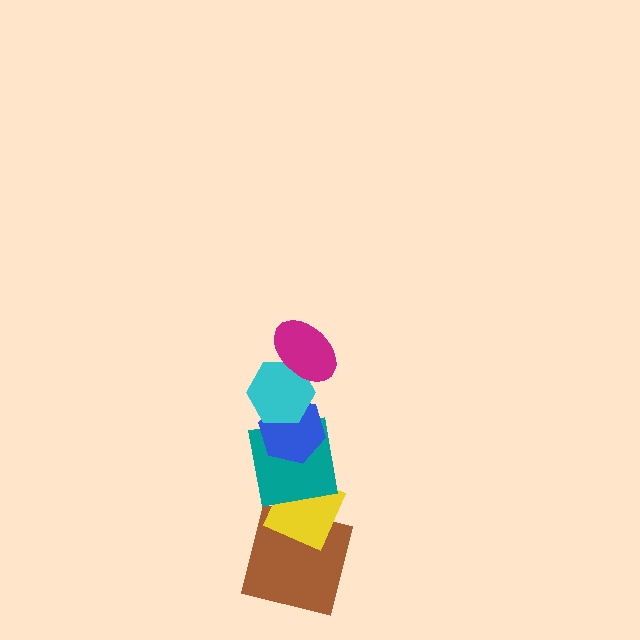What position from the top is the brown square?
The brown square is 6th from the top.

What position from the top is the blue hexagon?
The blue hexagon is 3rd from the top.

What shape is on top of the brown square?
The yellow diamond is on top of the brown square.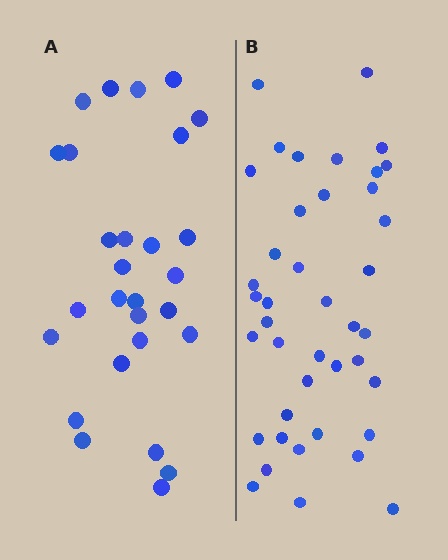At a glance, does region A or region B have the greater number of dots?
Region B (the right region) has more dots.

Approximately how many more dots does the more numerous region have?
Region B has approximately 15 more dots than region A.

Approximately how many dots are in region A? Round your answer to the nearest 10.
About 30 dots. (The exact count is 28, which rounds to 30.)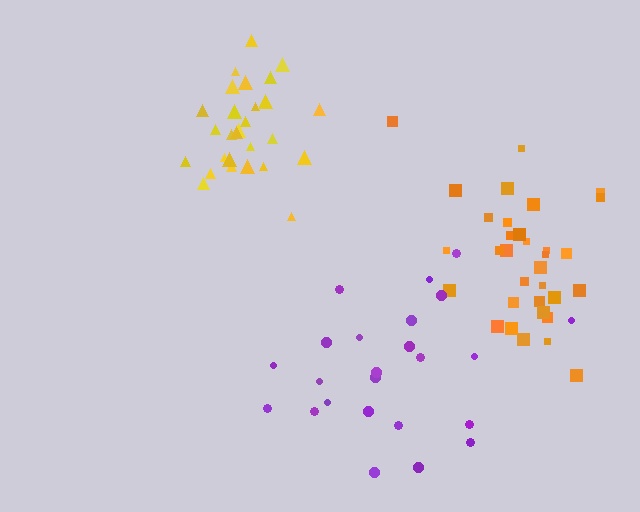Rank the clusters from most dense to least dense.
yellow, orange, purple.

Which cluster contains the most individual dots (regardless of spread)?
Orange (33).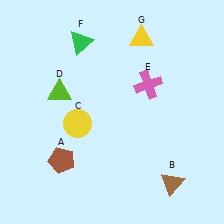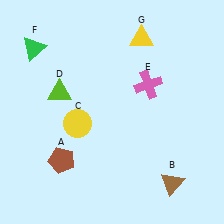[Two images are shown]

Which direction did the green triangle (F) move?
The green triangle (F) moved left.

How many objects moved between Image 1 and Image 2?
1 object moved between the two images.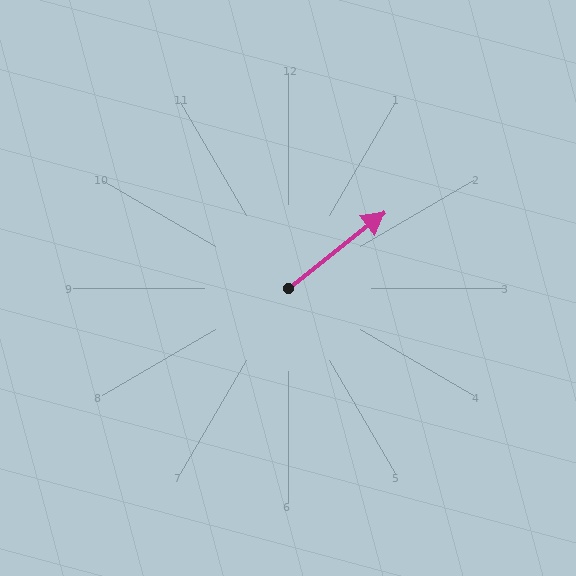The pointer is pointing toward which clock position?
Roughly 2 o'clock.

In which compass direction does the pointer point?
Northeast.